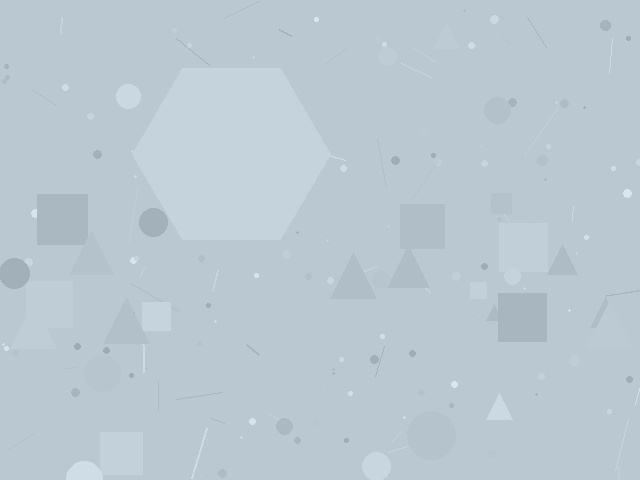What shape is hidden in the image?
A hexagon is hidden in the image.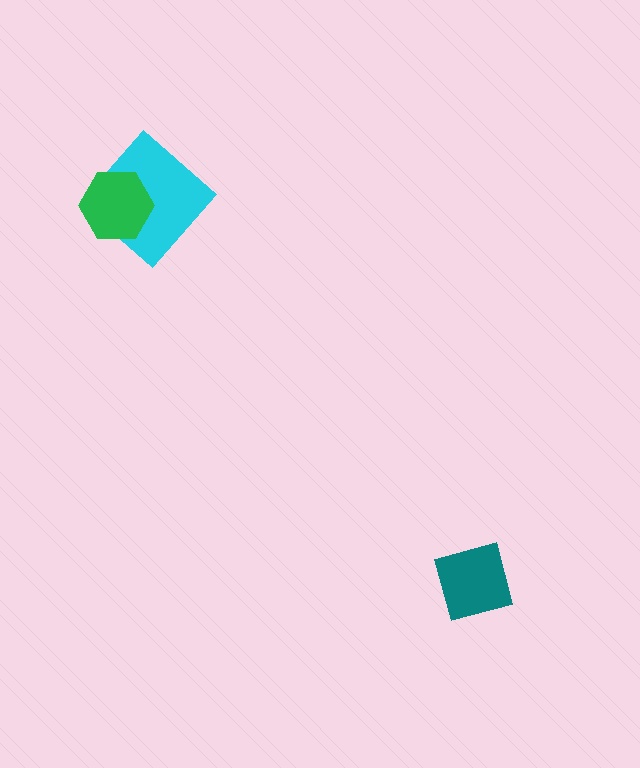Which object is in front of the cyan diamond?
The green hexagon is in front of the cyan diamond.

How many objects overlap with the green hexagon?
1 object overlaps with the green hexagon.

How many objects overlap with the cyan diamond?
1 object overlaps with the cyan diamond.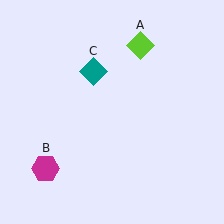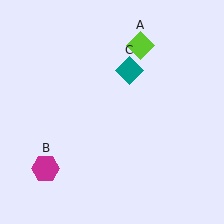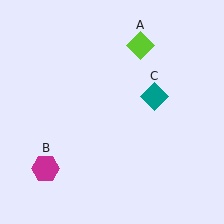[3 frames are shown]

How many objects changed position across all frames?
1 object changed position: teal diamond (object C).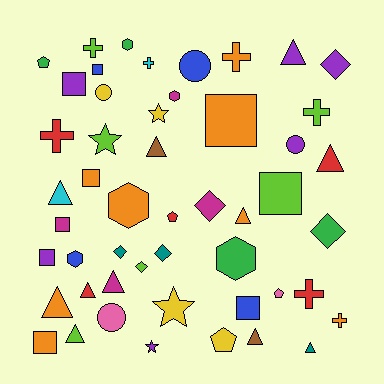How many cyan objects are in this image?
There are 2 cyan objects.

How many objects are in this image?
There are 50 objects.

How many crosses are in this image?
There are 7 crosses.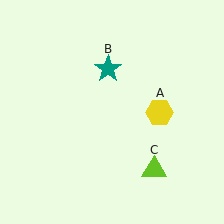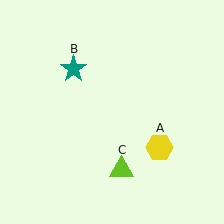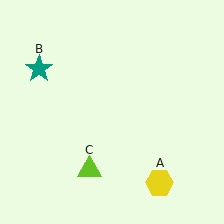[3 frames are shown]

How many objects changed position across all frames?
3 objects changed position: yellow hexagon (object A), teal star (object B), lime triangle (object C).